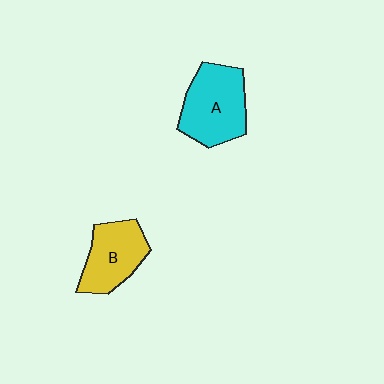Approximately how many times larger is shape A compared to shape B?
Approximately 1.2 times.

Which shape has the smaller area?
Shape B (yellow).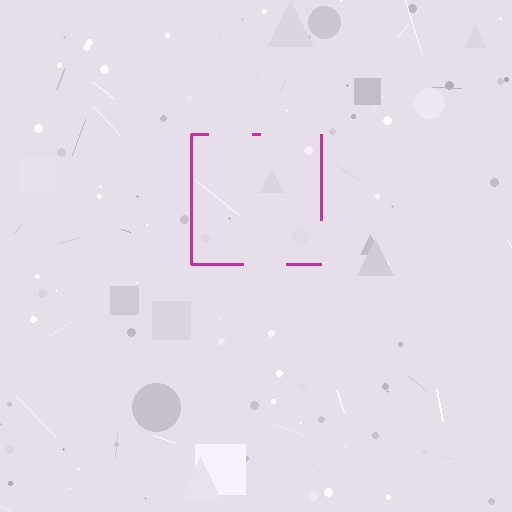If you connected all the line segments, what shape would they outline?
They would outline a square.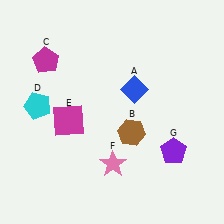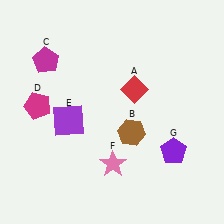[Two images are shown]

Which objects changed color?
A changed from blue to red. D changed from cyan to magenta. E changed from magenta to purple.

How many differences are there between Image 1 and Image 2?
There are 3 differences between the two images.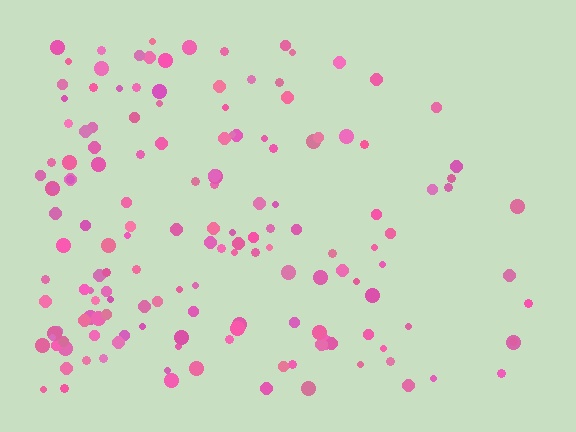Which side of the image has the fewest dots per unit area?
The right.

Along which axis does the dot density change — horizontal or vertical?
Horizontal.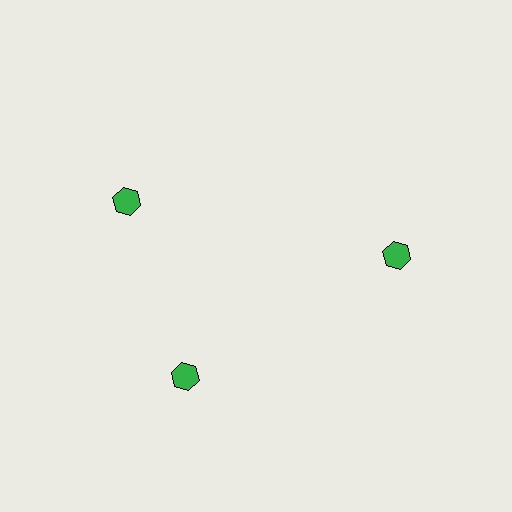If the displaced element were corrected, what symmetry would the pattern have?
It would have 3-fold rotational symmetry — the pattern would map onto itself every 120 degrees.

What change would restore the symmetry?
The symmetry would be restored by rotating it back into even spacing with its neighbors so that all 3 hexagons sit at equal angles and equal distance from the center.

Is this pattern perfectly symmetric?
No. The 3 green hexagons are arranged in a ring, but one element near the 11 o'clock position is rotated out of alignment along the ring, breaking the 3-fold rotational symmetry.